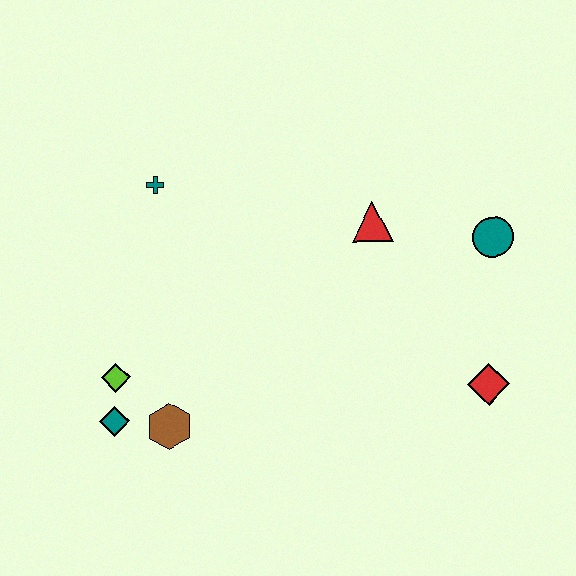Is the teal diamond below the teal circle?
Yes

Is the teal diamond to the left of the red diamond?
Yes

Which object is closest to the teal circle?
The red triangle is closest to the teal circle.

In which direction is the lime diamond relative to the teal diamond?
The lime diamond is above the teal diamond.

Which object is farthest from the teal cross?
The red diamond is farthest from the teal cross.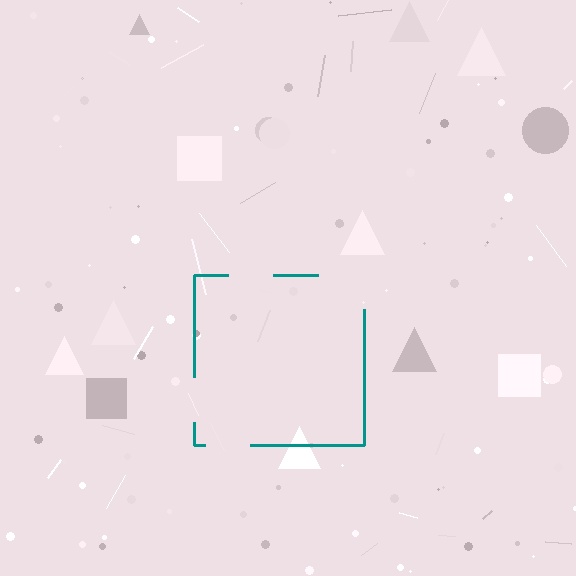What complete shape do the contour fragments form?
The contour fragments form a square.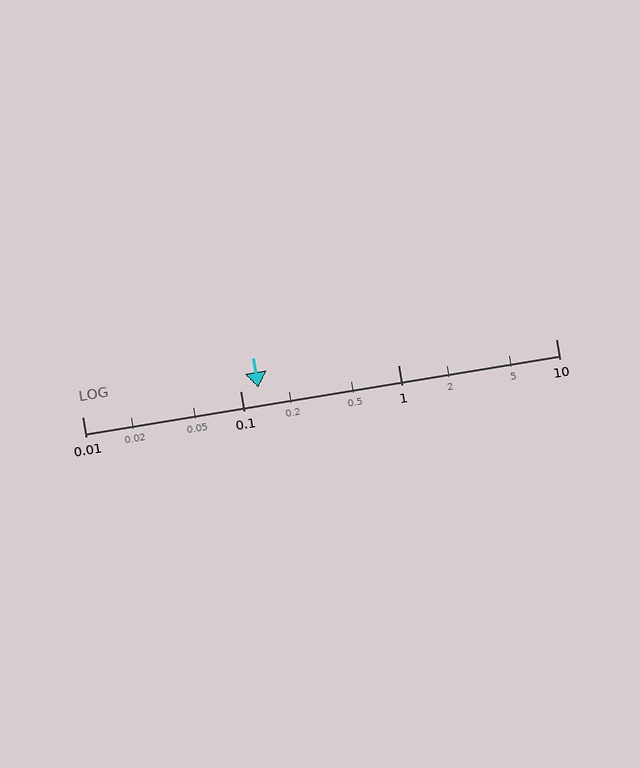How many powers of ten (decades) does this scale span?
The scale spans 3 decades, from 0.01 to 10.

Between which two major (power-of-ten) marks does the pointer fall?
The pointer is between 0.1 and 1.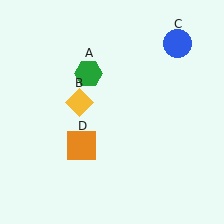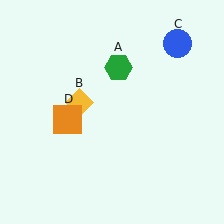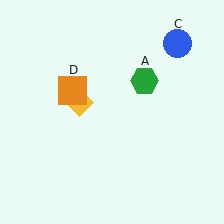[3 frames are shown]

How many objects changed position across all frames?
2 objects changed position: green hexagon (object A), orange square (object D).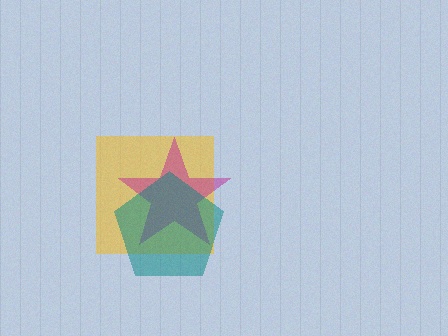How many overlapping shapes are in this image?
There are 3 overlapping shapes in the image.